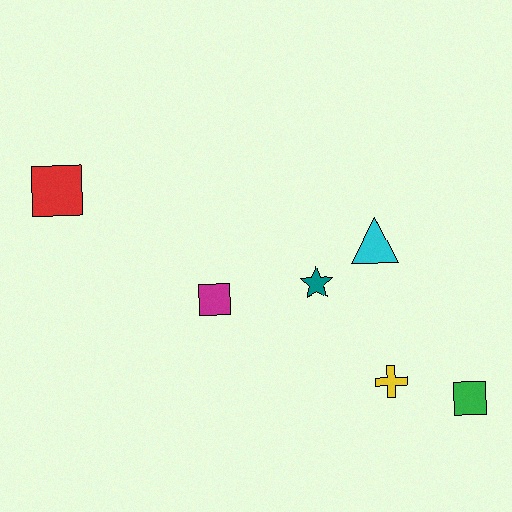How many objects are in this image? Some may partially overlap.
There are 6 objects.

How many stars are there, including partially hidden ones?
There is 1 star.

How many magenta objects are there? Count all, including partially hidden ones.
There is 1 magenta object.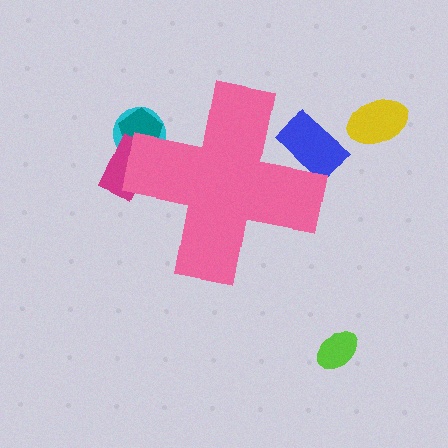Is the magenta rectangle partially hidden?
Yes, the magenta rectangle is partially hidden behind the pink cross.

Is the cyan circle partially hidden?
Yes, the cyan circle is partially hidden behind the pink cross.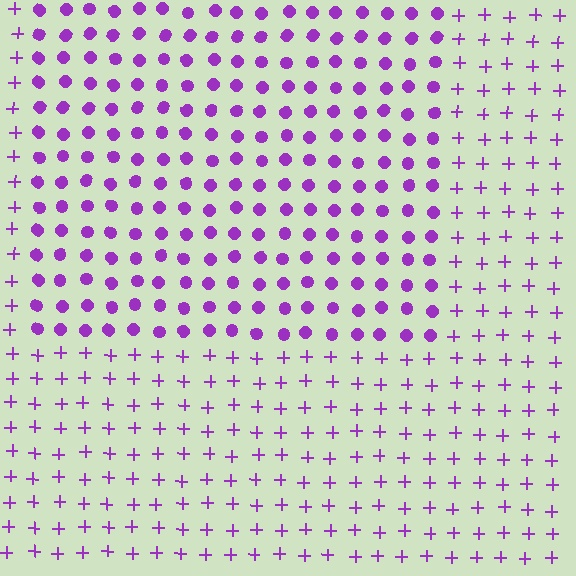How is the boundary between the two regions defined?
The boundary is defined by a change in element shape: circles inside vs. plus signs outside. All elements share the same color and spacing.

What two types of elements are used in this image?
The image uses circles inside the rectangle region and plus signs outside it.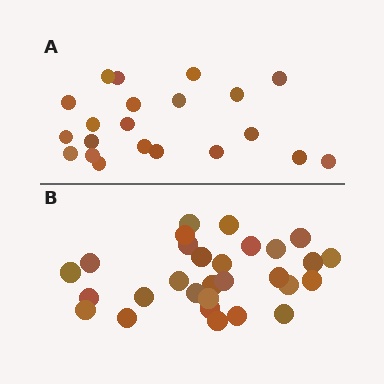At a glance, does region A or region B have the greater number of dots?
Region B (the bottom region) has more dots.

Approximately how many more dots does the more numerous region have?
Region B has roughly 8 or so more dots than region A.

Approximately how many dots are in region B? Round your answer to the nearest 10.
About 30 dots. (The exact count is 29, which rounds to 30.)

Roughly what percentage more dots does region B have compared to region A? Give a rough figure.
About 40% more.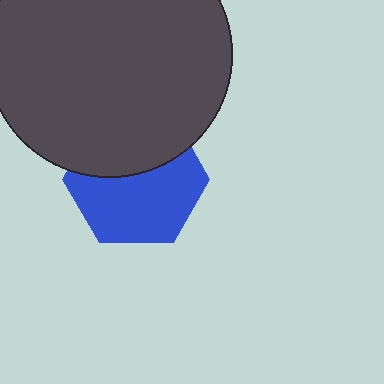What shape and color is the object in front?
The object in front is a dark gray circle.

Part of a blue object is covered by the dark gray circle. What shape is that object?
It is a hexagon.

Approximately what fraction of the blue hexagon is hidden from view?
Roughly 40% of the blue hexagon is hidden behind the dark gray circle.